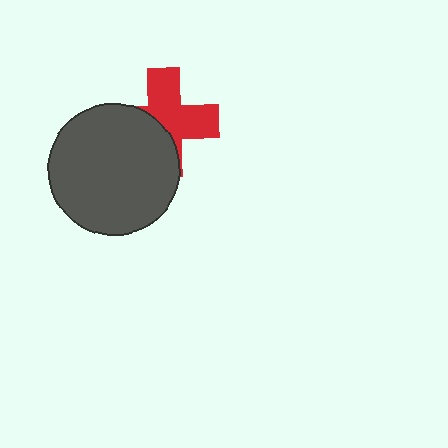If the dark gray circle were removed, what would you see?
You would see the complete red cross.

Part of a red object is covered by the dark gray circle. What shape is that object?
It is a cross.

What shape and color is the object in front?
The object in front is a dark gray circle.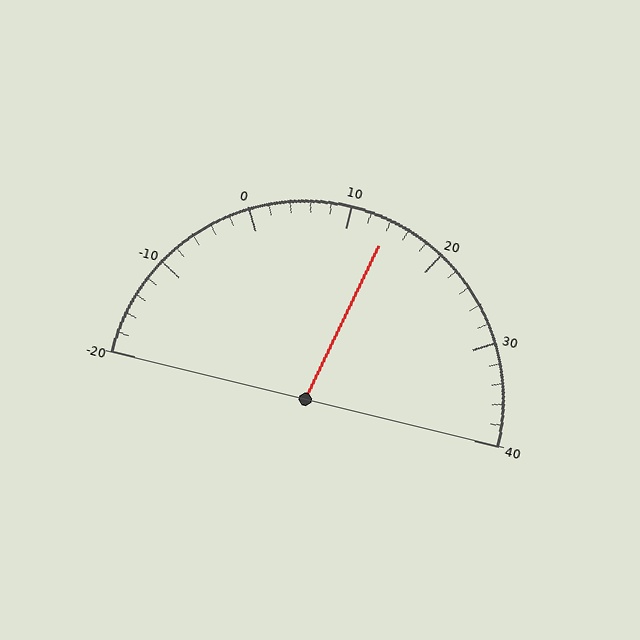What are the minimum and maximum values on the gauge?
The gauge ranges from -20 to 40.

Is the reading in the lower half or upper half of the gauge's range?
The reading is in the upper half of the range (-20 to 40).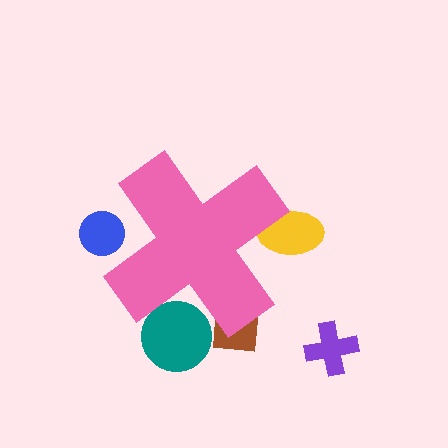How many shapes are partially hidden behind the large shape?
4 shapes are partially hidden.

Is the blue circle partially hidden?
Yes, the blue circle is partially hidden behind the pink cross.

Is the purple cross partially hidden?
No, the purple cross is fully visible.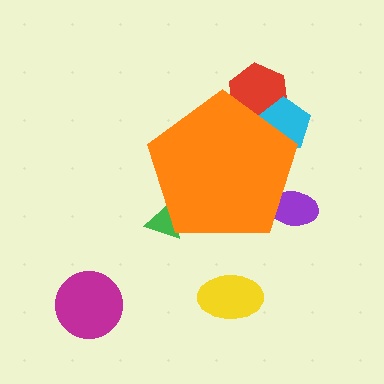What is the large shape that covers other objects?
An orange pentagon.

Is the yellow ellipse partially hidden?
No, the yellow ellipse is fully visible.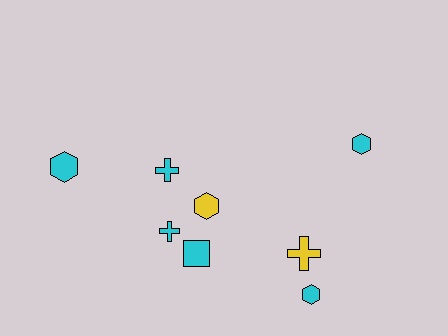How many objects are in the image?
There are 8 objects.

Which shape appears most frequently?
Hexagon, with 4 objects.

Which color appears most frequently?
Cyan, with 6 objects.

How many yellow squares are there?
There are no yellow squares.